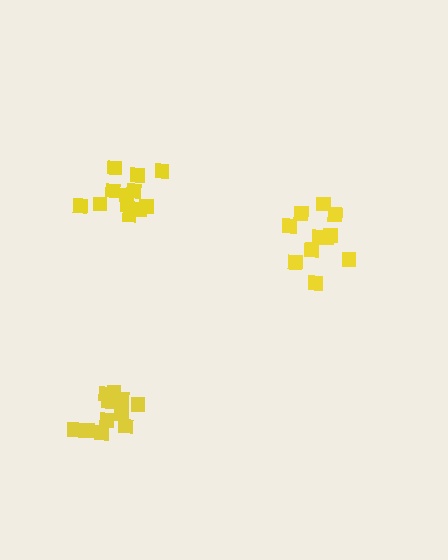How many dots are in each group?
Group 1: 11 dots, Group 2: 11 dots, Group 3: 12 dots (34 total).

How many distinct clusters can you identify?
There are 3 distinct clusters.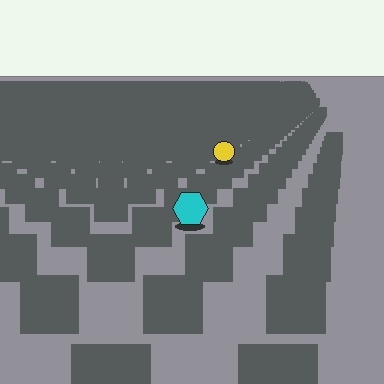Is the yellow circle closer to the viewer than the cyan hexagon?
No. The cyan hexagon is closer — you can tell from the texture gradient: the ground texture is coarser near it.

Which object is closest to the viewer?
The cyan hexagon is closest. The texture marks near it are larger and more spread out.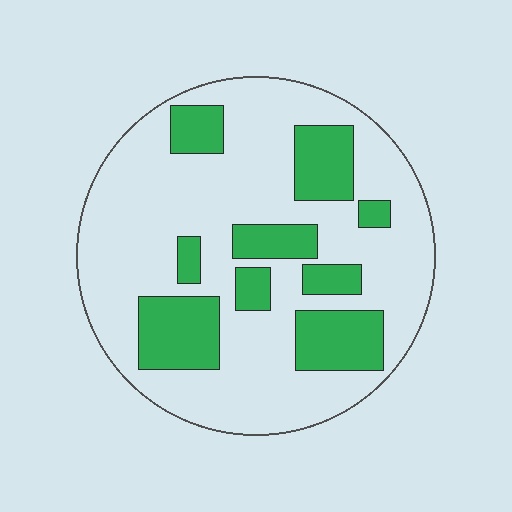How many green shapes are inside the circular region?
9.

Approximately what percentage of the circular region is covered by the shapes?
Approximately 25%.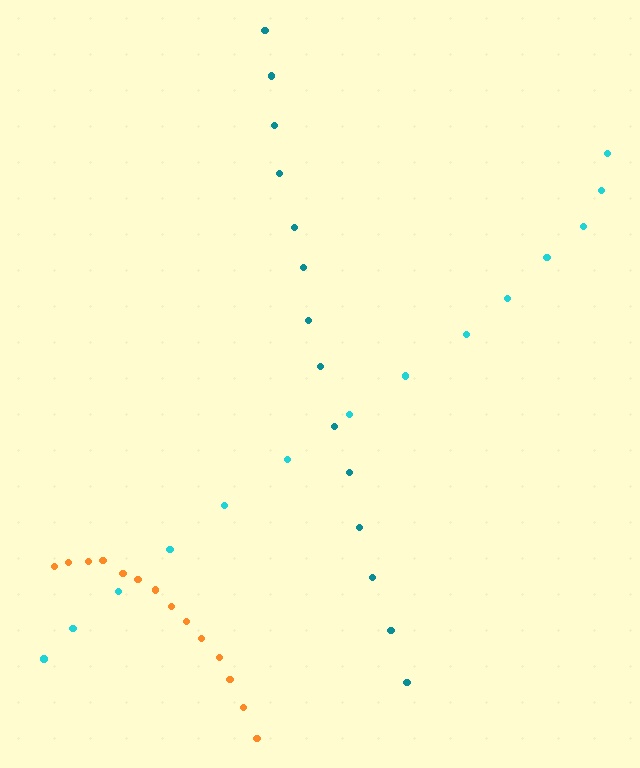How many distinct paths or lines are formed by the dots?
There are 3 distinct paths.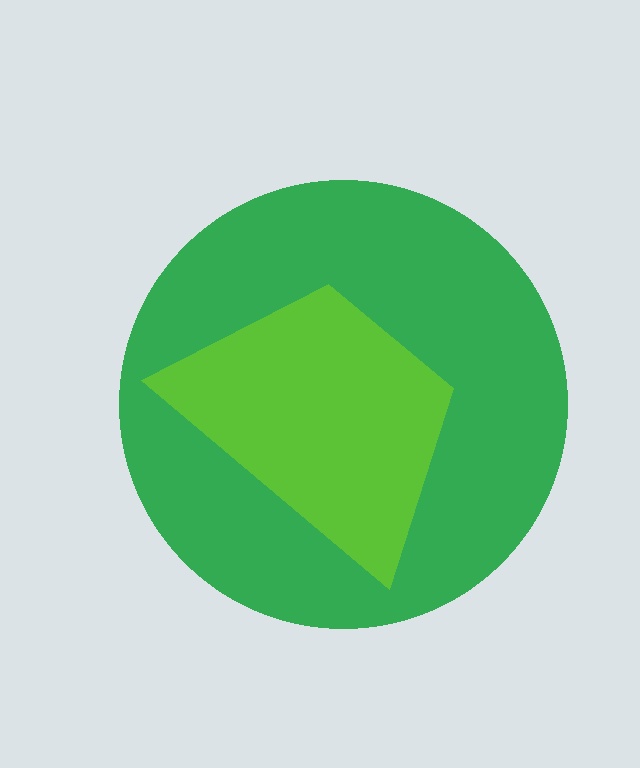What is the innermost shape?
The lime trapezoid.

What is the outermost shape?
The green circle.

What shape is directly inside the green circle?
The lime trapezoid.